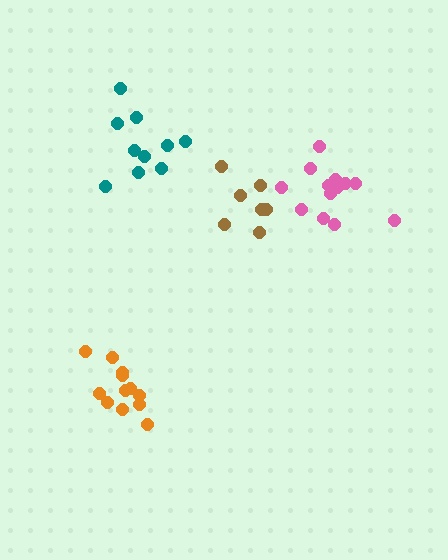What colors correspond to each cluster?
The clusters are colored: orange, pink, brown, teal.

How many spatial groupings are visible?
There are 4 spatial groupings.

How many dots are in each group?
Group 1: 12 dots, Group 2: 13 dots, Group 3: 7 dots, Group 4: 10 dots (42 total).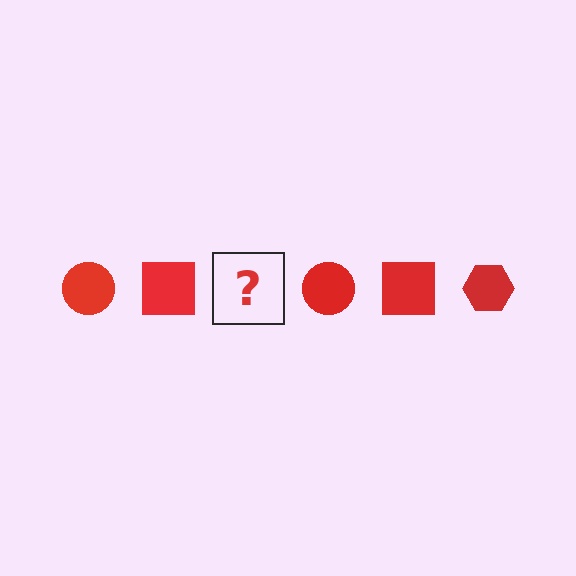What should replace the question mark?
The question mark should be replaced with a red hexagon.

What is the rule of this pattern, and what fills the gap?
The rule is that the pattern cycles through circle, square, hexagon shapes in red. The gap should be filled with a red hexagon.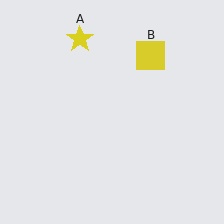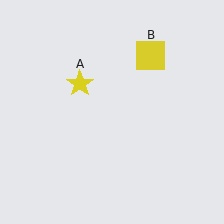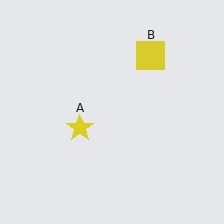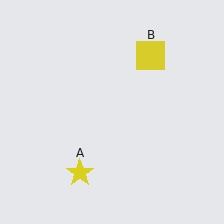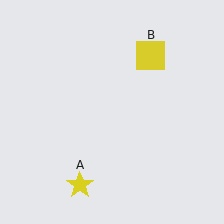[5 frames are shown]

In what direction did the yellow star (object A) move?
The yellow star (object A) moved down.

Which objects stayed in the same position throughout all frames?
Yellow square (object B) remained stationary.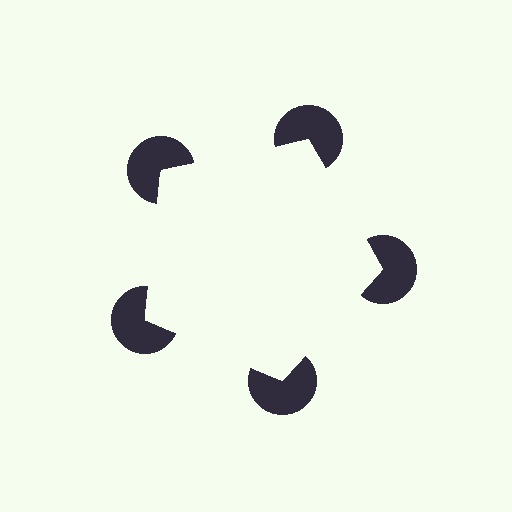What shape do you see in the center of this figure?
An illusory pentagon — its edges are inferred from the aligned wedge cuts in the pac-man discs, not physically drawn.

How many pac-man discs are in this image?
There are 5 — one at each vertex of the illusory pentagon.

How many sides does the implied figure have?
5 sides.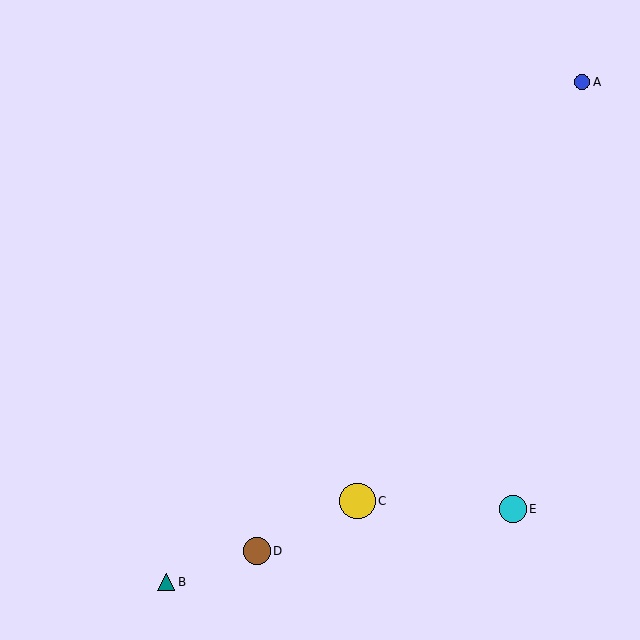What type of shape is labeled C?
Shape C is a yellow circle.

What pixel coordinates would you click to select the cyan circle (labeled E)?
Click at (513, 509) to select the cyan circle E.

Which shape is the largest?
The yellow circle (labeled C) is the largest.